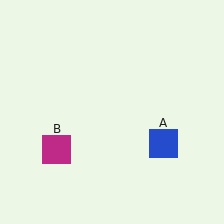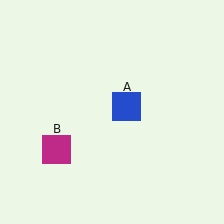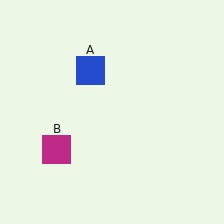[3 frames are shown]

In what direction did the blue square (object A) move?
The blue square (object A) moved up and to the left.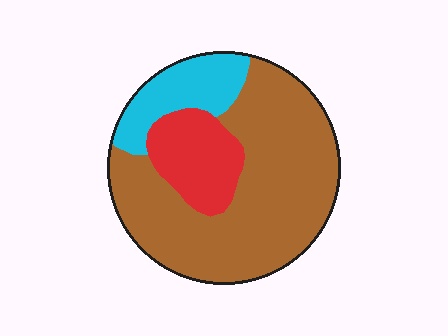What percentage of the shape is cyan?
Cyan takes up about one sixth (1/6) of the shape.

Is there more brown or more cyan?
Brown.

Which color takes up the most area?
Brown, at roughly 65%.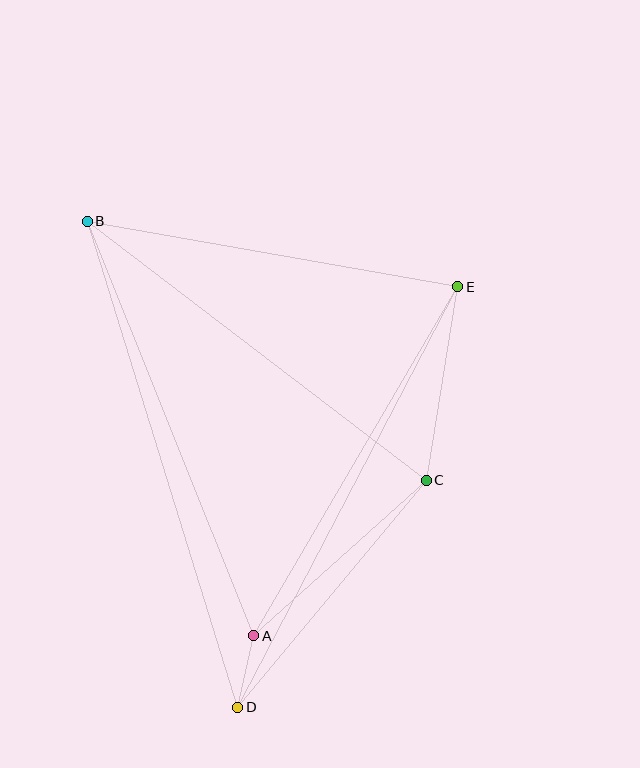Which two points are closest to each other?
Points A and D are closest to each other.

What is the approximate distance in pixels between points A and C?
The distance between A and C is approximately 232 pixels.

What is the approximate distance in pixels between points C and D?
The distance between C and D is approximately 295 pixels.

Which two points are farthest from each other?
Points B and D are farthest from each other.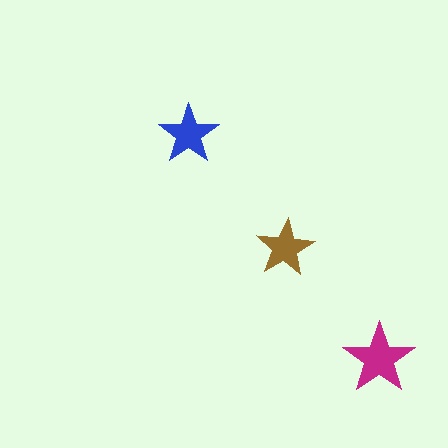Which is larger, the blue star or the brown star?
The blue one.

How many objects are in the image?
There are 3 objects in the image.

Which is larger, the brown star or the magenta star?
The magenta one.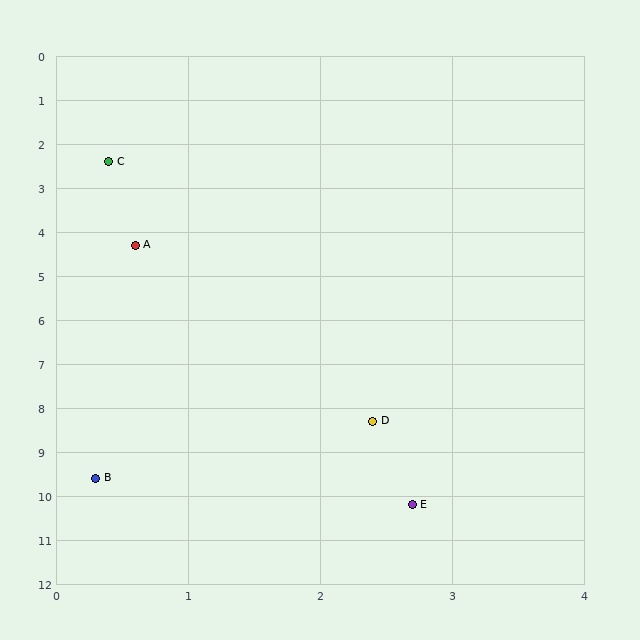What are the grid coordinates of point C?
Point C is at approximately (0.4, 2.4).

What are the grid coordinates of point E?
Point E is at approximately (2.7, 10.2).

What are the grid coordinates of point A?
Point A is at approximately (0.6, 4.3).